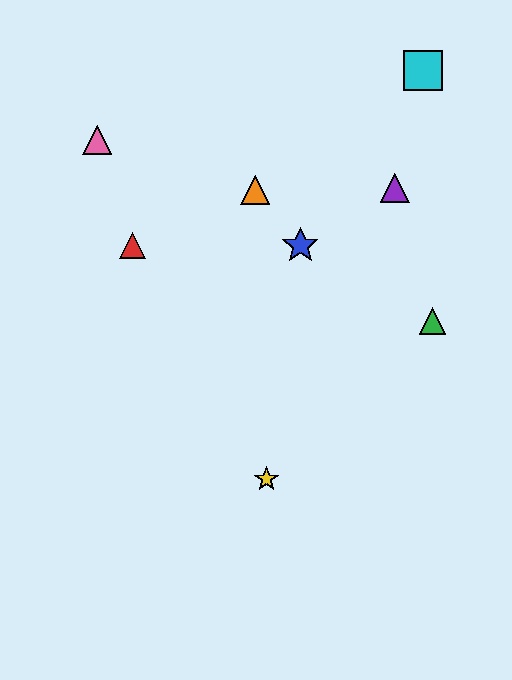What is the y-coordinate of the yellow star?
The yellow star is at y≈479.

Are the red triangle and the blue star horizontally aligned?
Yes, both are at y≈246.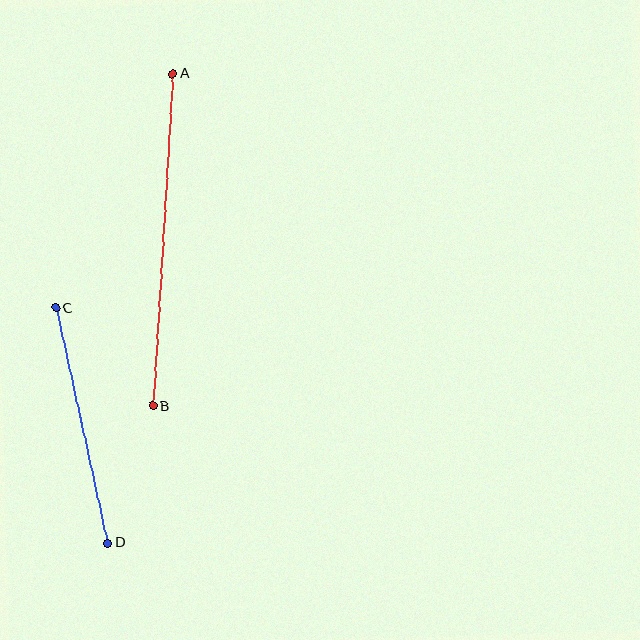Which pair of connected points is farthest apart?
Points A and B are farthest apart.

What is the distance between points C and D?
The distance is approximately 241 pixels.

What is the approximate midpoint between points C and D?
The midpoint is at approximately (82, 426) pixels.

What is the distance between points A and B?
The distance is approximately 333 pixels.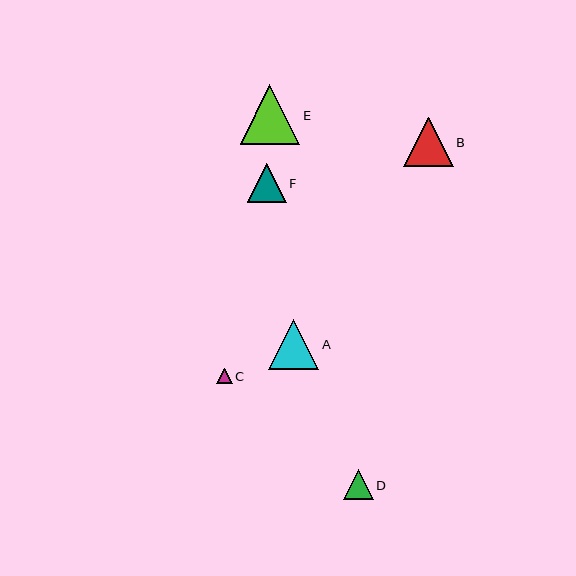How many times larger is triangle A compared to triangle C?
Triangle A is approximately 3.3 times the size of triangle C.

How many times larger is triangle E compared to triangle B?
Triangle E is approximately 1.2 times the size of triangle B.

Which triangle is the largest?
Triangle E is the largest with a size of approximately 60 pixels.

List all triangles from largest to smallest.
From largest to smallest: E, A, B, F, D, C.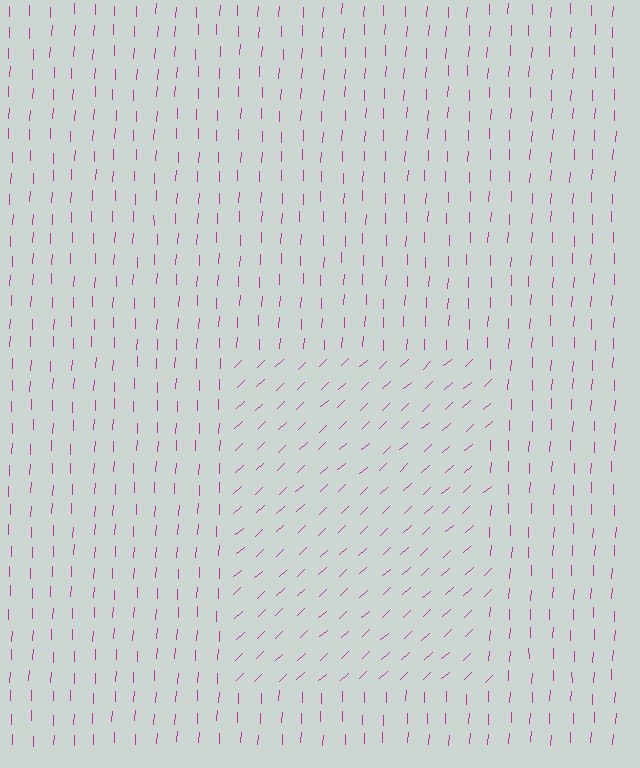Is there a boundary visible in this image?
Yes, there is a texture boundary formed by a change in line orientation.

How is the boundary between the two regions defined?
The boundary is defined purely by a change in line orientation (approximately 45 degrees difference). All lines are the same color and thickness.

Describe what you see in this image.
The image is filled with small magenta line segments. A rectangle region in the image has lines oriented differently from the surrounding lines, creating a visible texture boundary.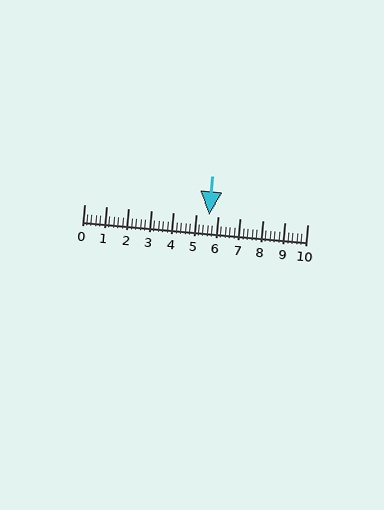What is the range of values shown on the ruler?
The ruler shows values from 0 to 10.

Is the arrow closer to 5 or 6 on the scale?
The arrow is closer to 6.